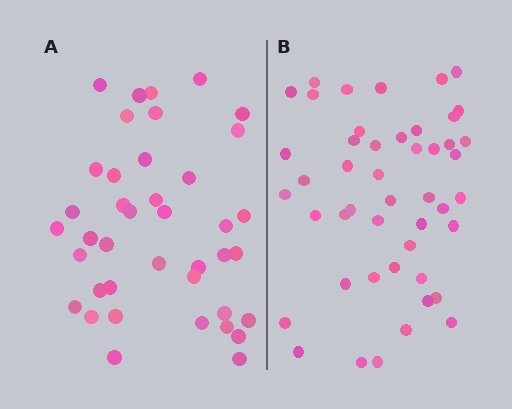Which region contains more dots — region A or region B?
Region B (the right region) has more dots.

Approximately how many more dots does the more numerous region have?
Region B has roughly 8 or so more dots than region A.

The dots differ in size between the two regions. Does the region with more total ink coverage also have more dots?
No. Region A has more total ink coverage because its dots are larger, but region B actually contains more individual dots. Total area can be misleading — the number of items is what matters here.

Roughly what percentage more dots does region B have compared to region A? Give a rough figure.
About 20% more.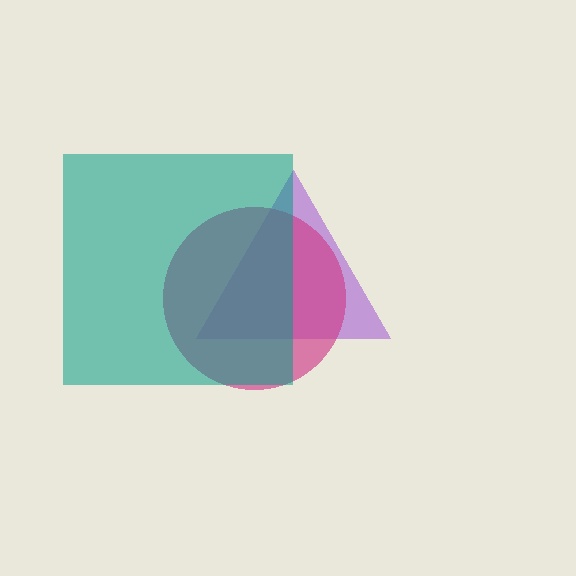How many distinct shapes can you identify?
There are 3 distinct shapes: a purple triangle, a magenta circle, a teal square.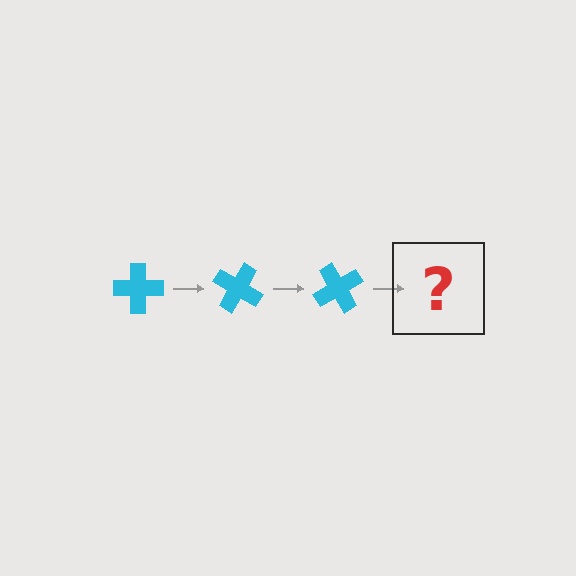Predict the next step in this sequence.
The next step is a cyan cross rotated 90 degrees.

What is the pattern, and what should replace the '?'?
The pattern is that the cross rotates 30 degrees each step. The '?' should be a cyan cross rotated 90 degrees.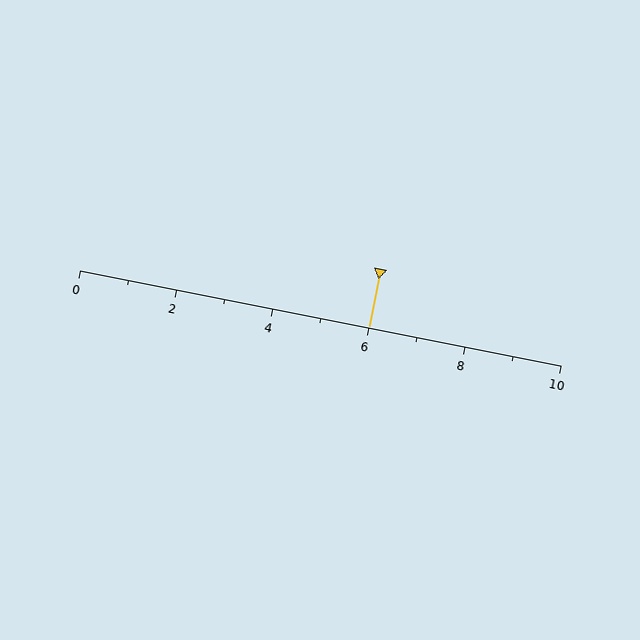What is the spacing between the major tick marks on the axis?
The major ticks are spaced 2 apart.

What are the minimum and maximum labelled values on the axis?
The axis runs from 0 to 10.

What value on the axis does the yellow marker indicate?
The marker indicates approximately 6.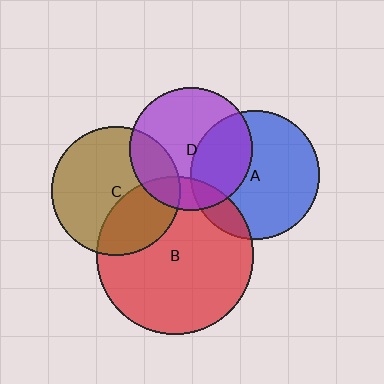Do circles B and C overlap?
Yes.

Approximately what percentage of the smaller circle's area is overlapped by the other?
Approximately 35%.